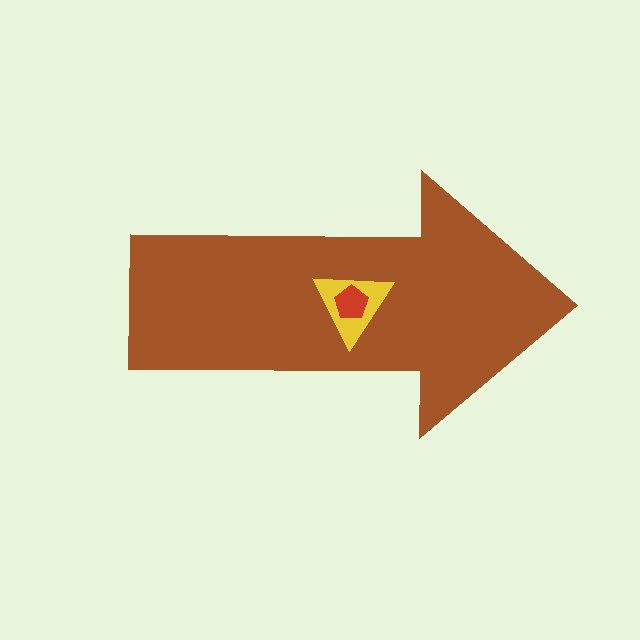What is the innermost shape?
The red pentagon.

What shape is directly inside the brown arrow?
The yellow triangle.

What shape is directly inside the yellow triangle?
The red pentagon.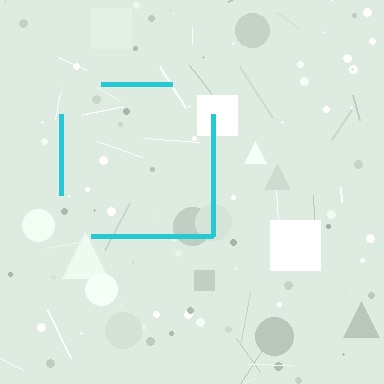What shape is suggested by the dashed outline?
The dashed outline suggests a square.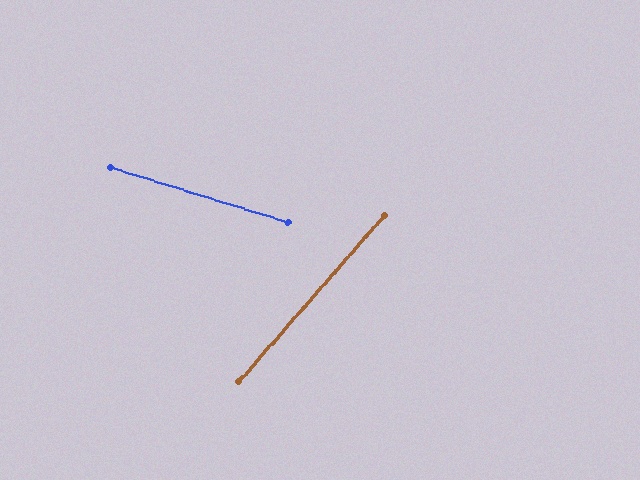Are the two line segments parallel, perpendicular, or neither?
Neither parallel nor perpendicular — they differ by about 66°.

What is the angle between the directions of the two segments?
Approximately 66 degrees.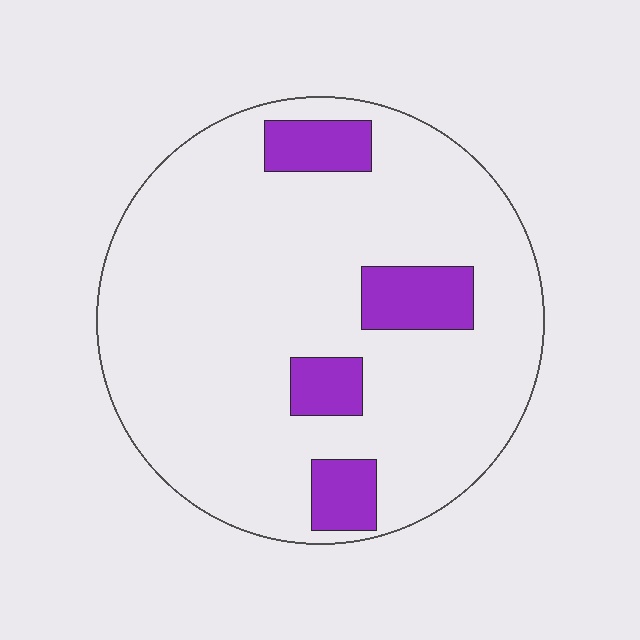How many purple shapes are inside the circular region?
4.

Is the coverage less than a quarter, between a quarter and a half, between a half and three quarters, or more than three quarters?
Less than a quarter.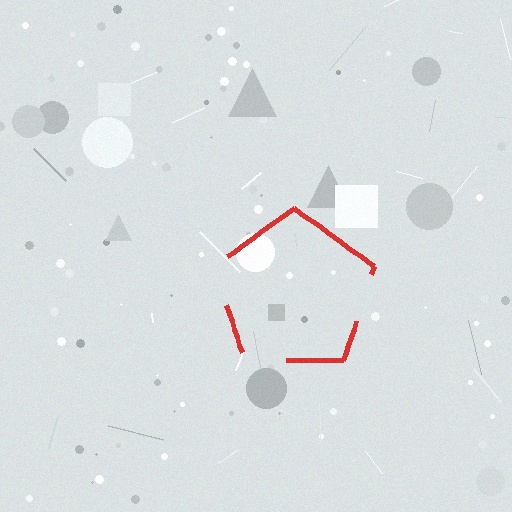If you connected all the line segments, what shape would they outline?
They would outline a pentagon.